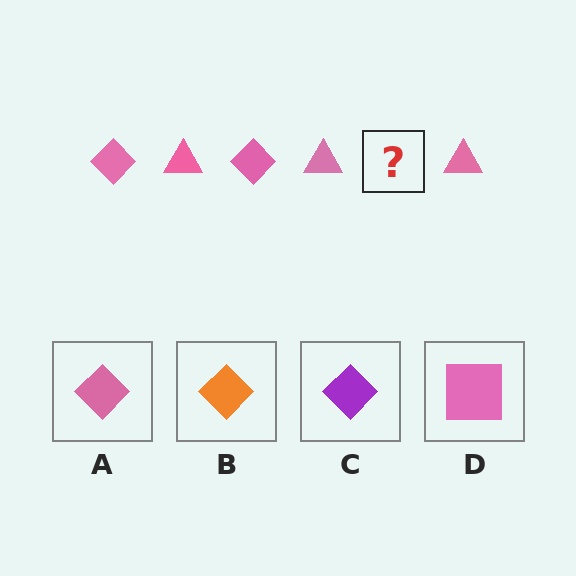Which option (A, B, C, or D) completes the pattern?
A.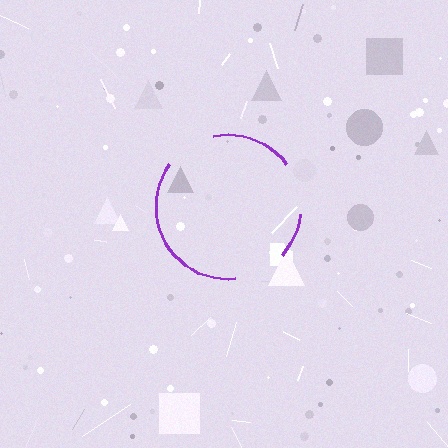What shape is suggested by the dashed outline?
The dashed outline suggests a circle.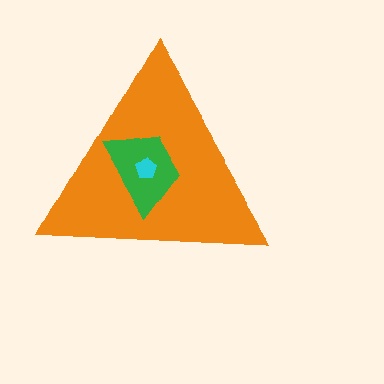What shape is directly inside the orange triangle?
The green trapezoid.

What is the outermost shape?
The orange triangle.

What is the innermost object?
The cyan pentagon.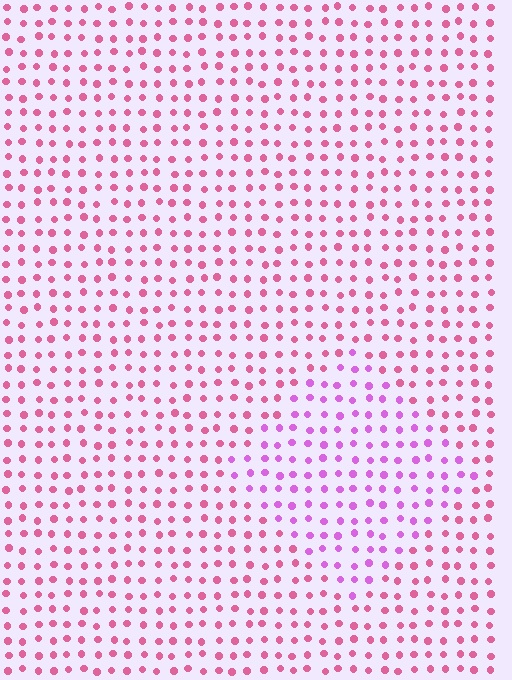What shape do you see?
I see a diamond.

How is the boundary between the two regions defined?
The boundary is defined purely by a slight shift in hue (about 37 degrees). Spacing, size, and orientation are identical on both sides.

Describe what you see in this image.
The image is filled with small pink elements in a uniform arrangement. A diamond-shaped region is visible where the elements are tinted to a slightly different hue, forming a subtle color boundary.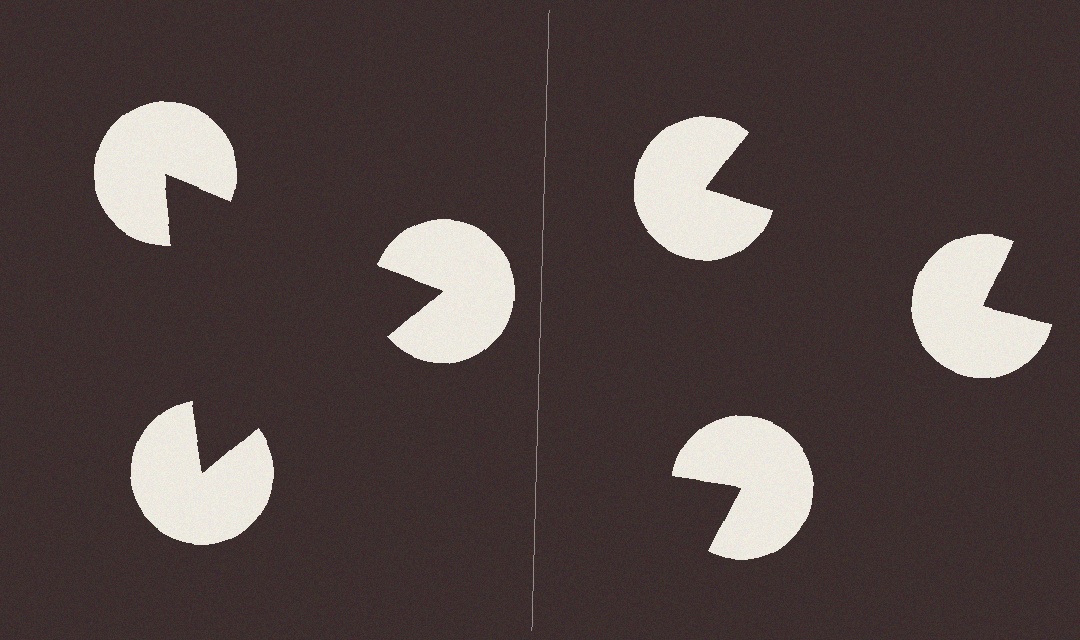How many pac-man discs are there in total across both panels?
6 — 3 on each side.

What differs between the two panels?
The pac-man discs are positioned identically on both sides; only the wedge orientations differ. On the left they align to a triangle; on the right they are misaligned.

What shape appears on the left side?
An illusory triangle.